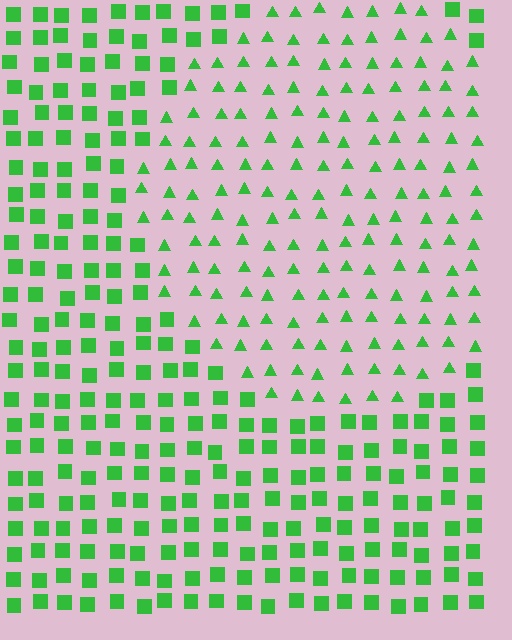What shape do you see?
I see a circle.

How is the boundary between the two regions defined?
The boundary is defined by a change in element shape: triangles inside vs. squares outside. All elements share the same color and spacing.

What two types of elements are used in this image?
The image uses triangles inside the circle region and squares outside it.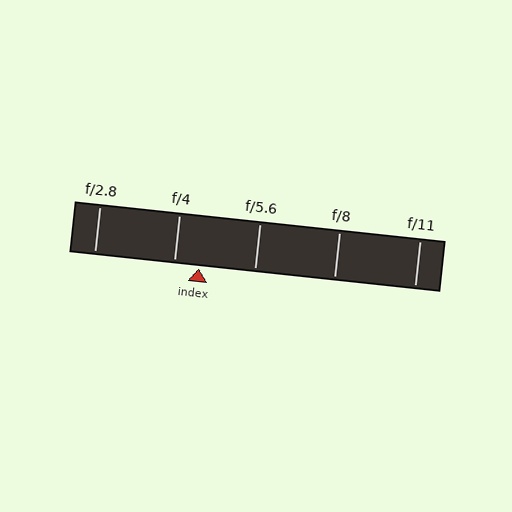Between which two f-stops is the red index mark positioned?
The index mark is between f/4 and f/5.6.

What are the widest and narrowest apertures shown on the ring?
The widest aperture shown is f/2.8 and the narrowest is f/11.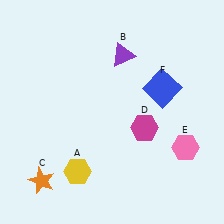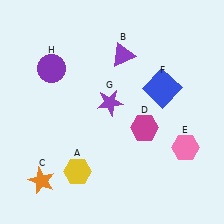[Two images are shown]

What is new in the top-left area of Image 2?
A purple circle (H) was added in the top-left area of Image 2.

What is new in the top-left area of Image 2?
A purple star (G) was added in the top-left area of Image 2.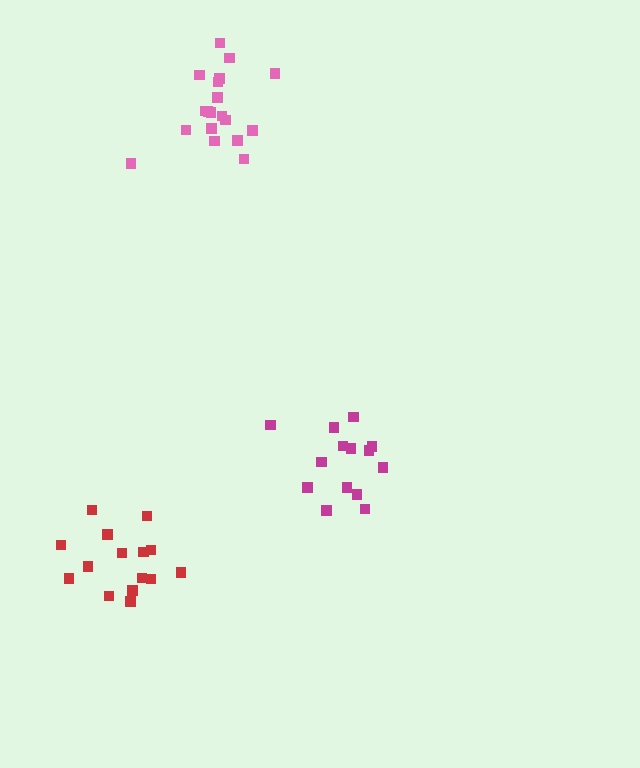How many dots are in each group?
Group 1: 14 dots, Group 2: 15 dots, Group 3: 19 dots (48 total).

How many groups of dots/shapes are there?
There are 3 groups.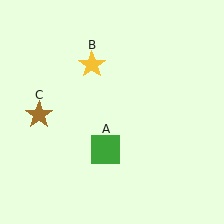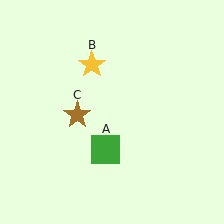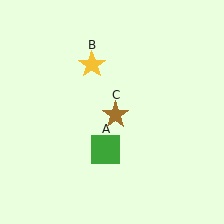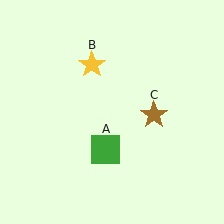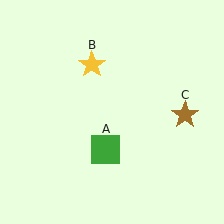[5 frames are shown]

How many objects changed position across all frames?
1 object changed position: brown star (object C).